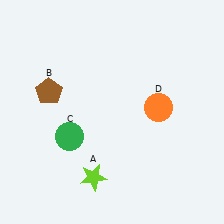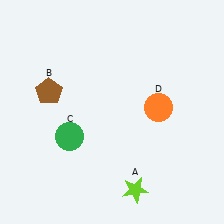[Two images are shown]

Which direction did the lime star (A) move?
The lime star (A) moved right.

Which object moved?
The lime star (A) moved right.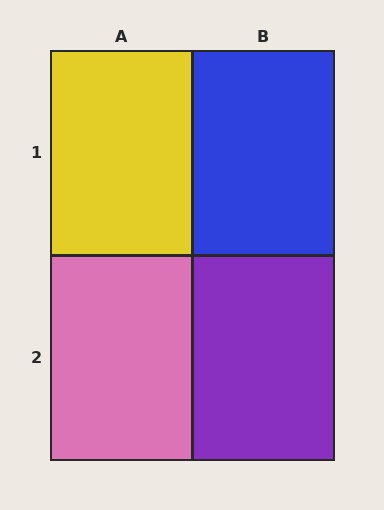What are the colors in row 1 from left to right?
Yellow, blue.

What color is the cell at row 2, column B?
Purple.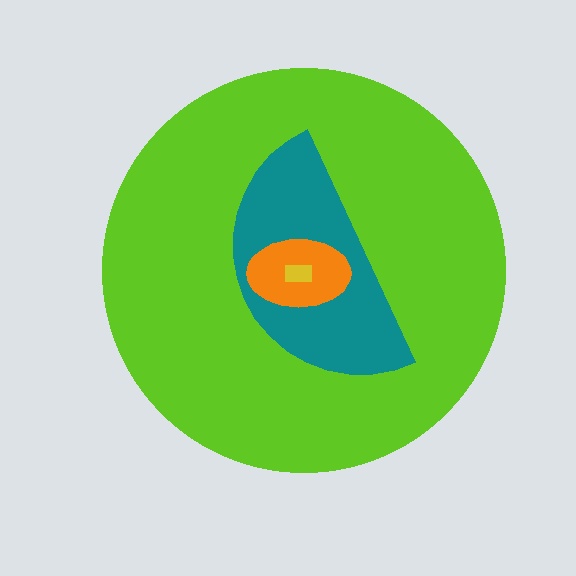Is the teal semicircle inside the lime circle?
Yes.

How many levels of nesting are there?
4.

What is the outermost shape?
The lime circle.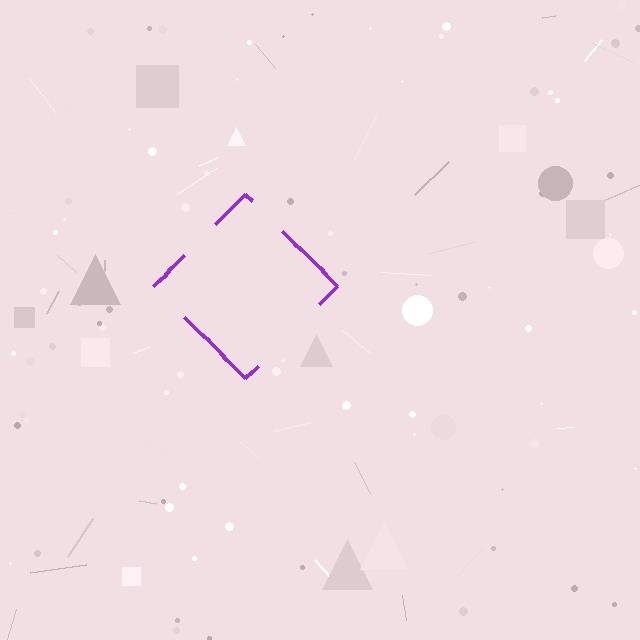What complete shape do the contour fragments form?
The contour fragments form a diamond.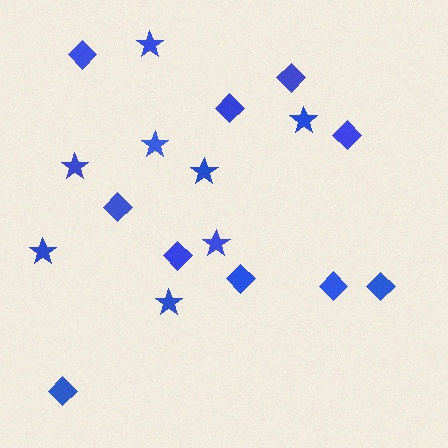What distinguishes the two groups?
There are 2 groups: one group of stars (8) and one group of diamonds (10).